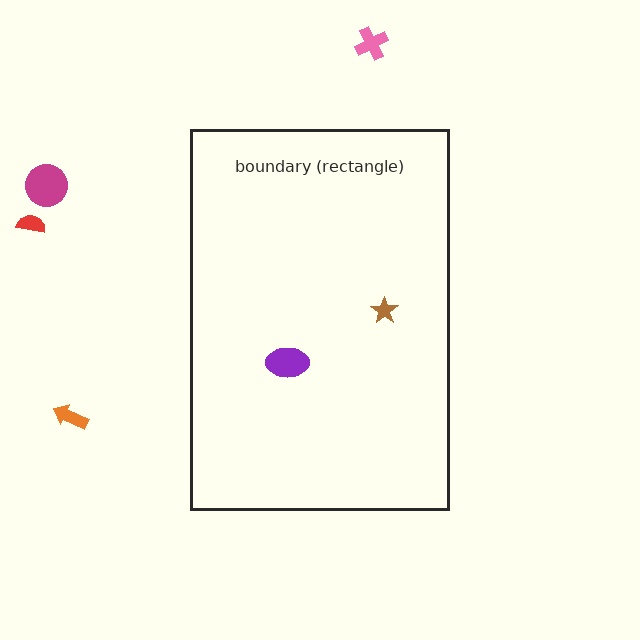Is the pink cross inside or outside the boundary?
Outside.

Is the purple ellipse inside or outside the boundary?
Inside.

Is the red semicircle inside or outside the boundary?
Outside.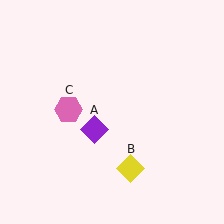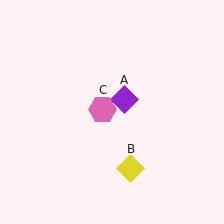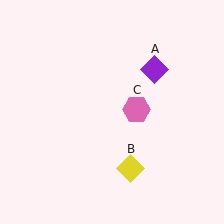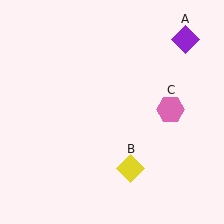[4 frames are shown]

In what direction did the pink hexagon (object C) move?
The pink hexagon (object C) moved right.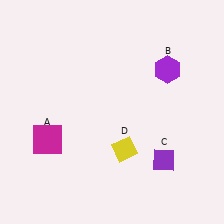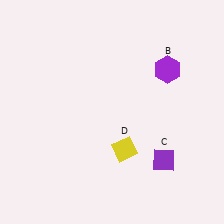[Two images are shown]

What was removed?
The magenta square (A) was removed in Image 2.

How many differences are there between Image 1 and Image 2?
There is 1 difference between the two images.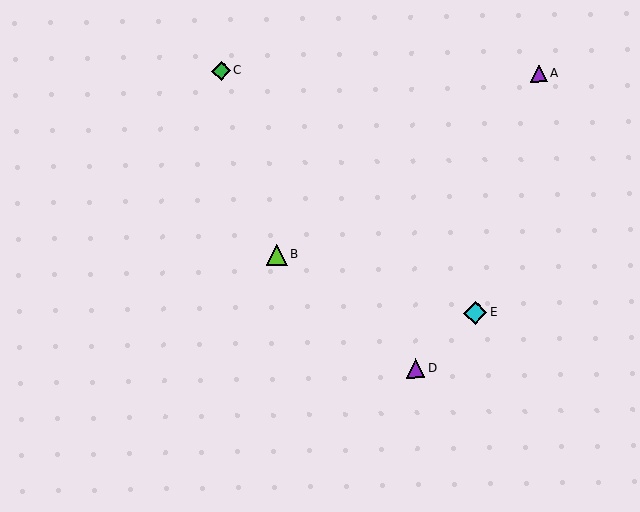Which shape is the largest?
The cyan diamond (labeled E) is the largest.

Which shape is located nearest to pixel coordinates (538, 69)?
The purple triangle (labeled A) at (539, 74) is nearest to that location.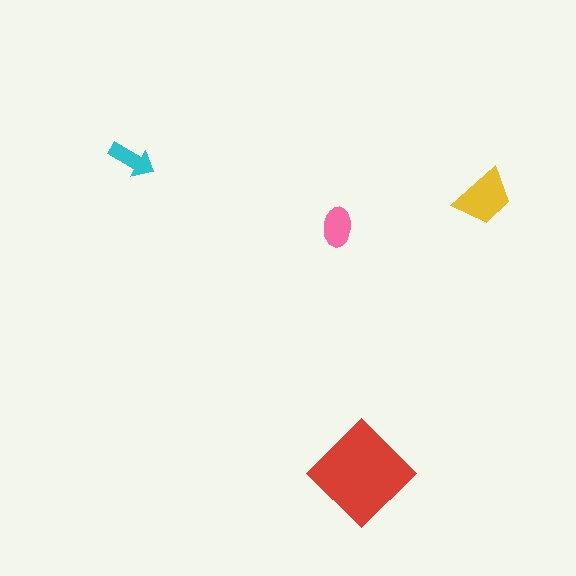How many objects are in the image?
There are 4 objects in the image.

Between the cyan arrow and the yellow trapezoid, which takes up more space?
The yellow trapezoid.